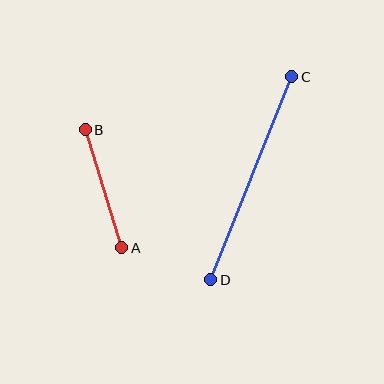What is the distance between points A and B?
The distance is approximately 123 pixels.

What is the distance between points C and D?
The distance is approximately 219 pixels.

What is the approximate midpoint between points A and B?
The midpoint is at approximately (103, 189) pixels.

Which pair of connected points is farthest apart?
Points C and D are farthest apart.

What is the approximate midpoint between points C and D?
The midpoint is at approximately (251, 178) pixels.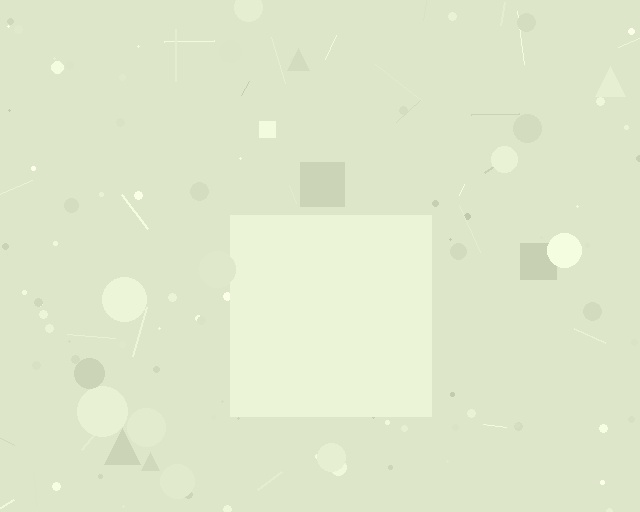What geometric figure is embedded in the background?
A square is embedded in the background.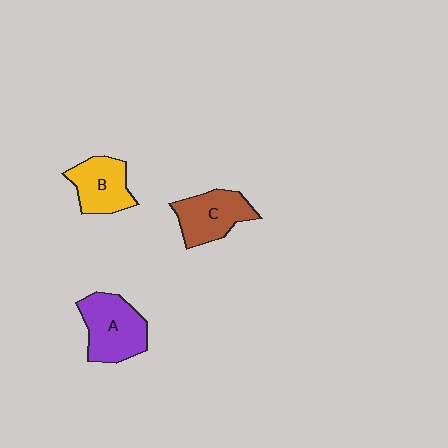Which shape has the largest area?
Shape A (purple).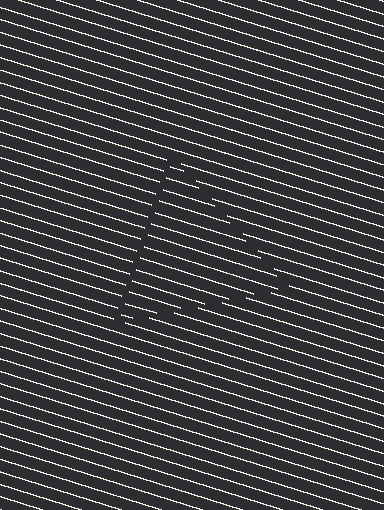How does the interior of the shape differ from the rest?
The interior of the shape contains the same grating, shifted by half a period — the contour is defined by the phase discontinuity where line-ends from the inner and outer gratings abut.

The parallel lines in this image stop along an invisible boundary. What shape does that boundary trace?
An illusory triangle. The interior of the shape contains the same grating, shifted by half a period — the contour is defined by the phase discontinuity where line-ends from the inner and outer gratings abut.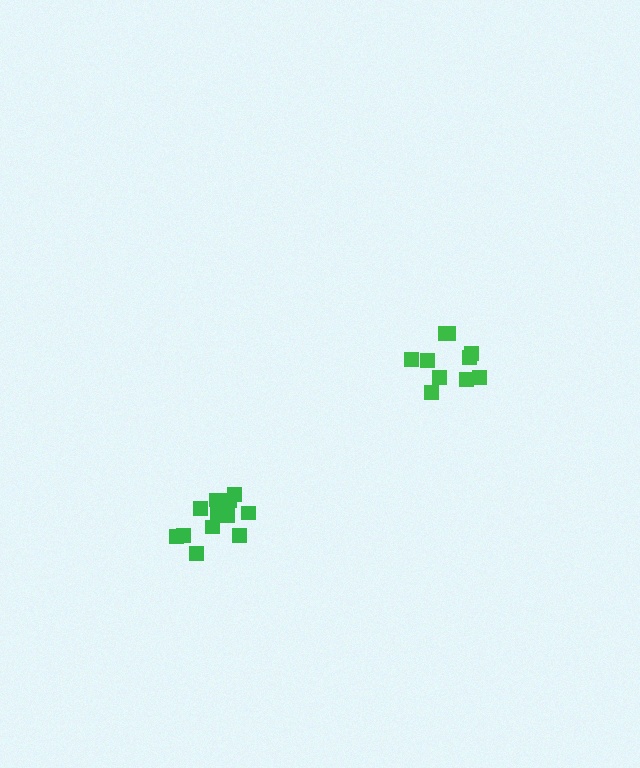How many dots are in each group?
Group 1: 10 dots, Group 2: 14 dots (24 total).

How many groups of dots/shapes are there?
There are 2 groups.